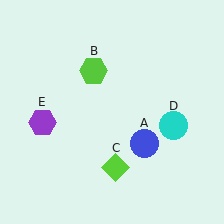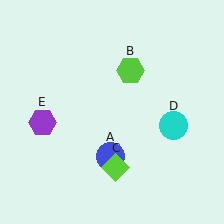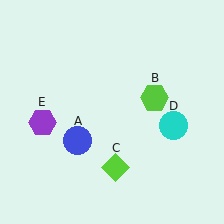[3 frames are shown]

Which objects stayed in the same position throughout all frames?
Lime diamond (object C) and cyan circle (object D) and purple hexagon (object E) remained stationary.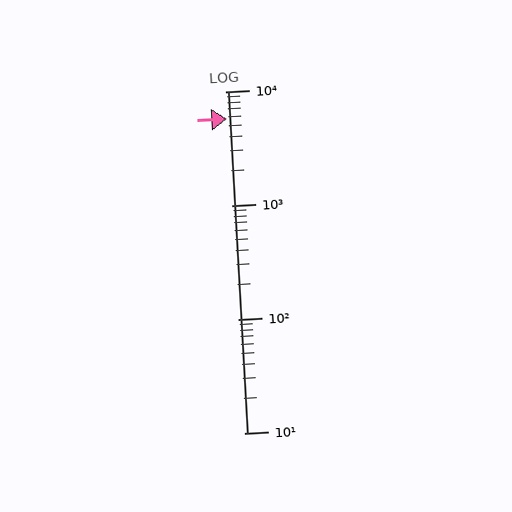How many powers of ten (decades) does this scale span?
The scale spans 3 decades, from 10 to 10000.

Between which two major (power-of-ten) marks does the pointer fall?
The pointer is between 1000 and 10000.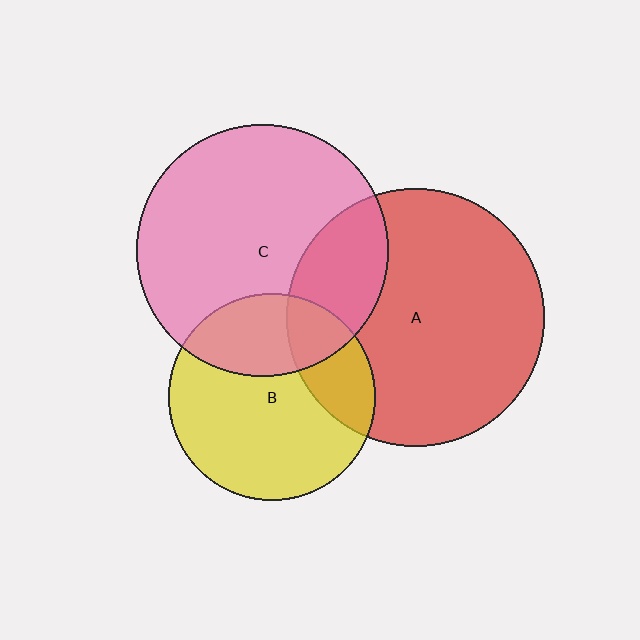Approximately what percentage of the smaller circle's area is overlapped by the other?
Approximately 30%.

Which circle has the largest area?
Circle A (red).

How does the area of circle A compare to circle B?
Approximately 1.5 times.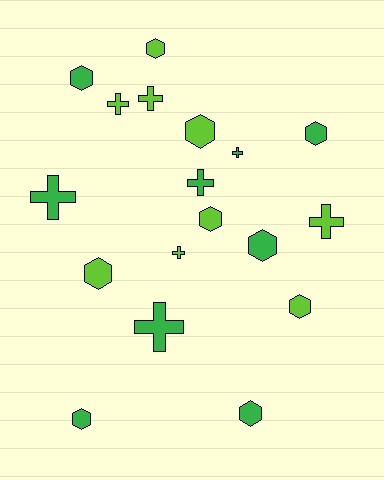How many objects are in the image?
There are 18 objects.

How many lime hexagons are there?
There are 5 lime hexagons.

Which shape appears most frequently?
Hexagon, with 10 objects.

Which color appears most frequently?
Green, with 9 objects.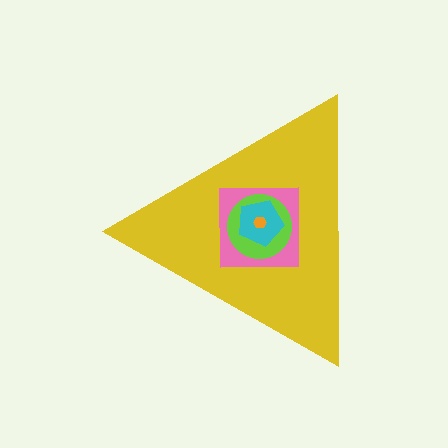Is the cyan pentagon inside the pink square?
Yes.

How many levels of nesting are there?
5.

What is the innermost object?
The orange hexagon.